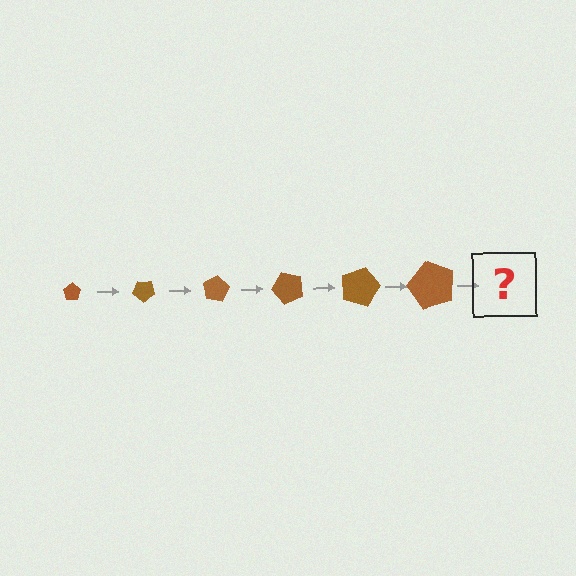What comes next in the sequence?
The next element should be a pentagon, larger than the previous one and rotated 240 degrees from the start.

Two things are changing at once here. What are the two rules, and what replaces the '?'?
The two rules are that the pentagon grows larger each step and it rotates 40 degrees each step. The '?' should be a pentagon, larger than the previous one and rotated 240 degrees from the start.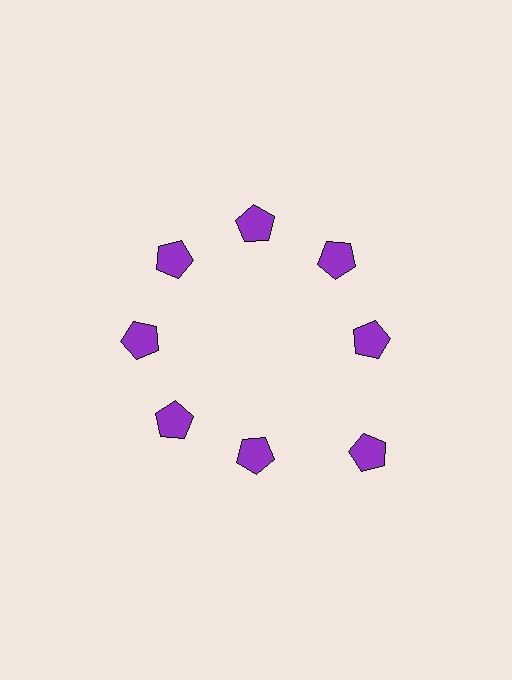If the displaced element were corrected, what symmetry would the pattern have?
It would have 8-fold rotational symmetry — the pattern would map onto itself every 45 degrees.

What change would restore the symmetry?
The symmetry would be restored by moving it inward, back onto the ring so that all 8 pentagons sit at equal angles and equal distance from the center.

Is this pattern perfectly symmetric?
No. The 8 purple pentagons are arranged in a ring, but one element near the 4 o'clock position is pushed outward from the center, breaking the 8-fold rotational symmetry.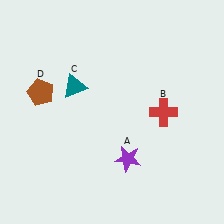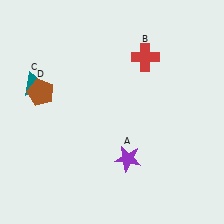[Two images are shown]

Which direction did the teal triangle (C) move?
The teal triangle (C) moved left.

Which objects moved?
The objects that moved are: the red cross (B), the teal triangle (C).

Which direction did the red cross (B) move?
The red cross (B) moved up.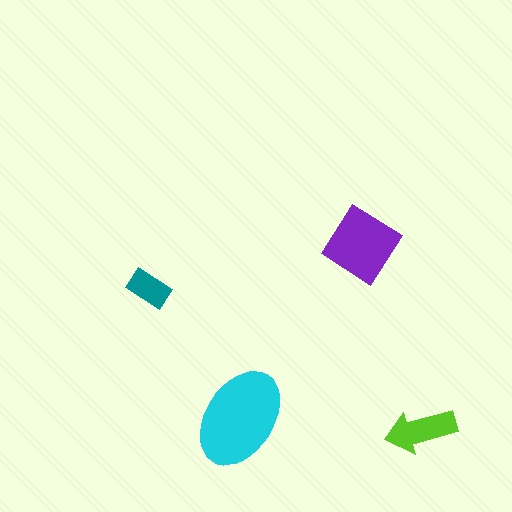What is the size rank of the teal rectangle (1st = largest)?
4th.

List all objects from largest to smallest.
The cyan ellipse, the purple diamond, the lime arrow, the teal rectangle.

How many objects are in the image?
There are 4 objects in the image.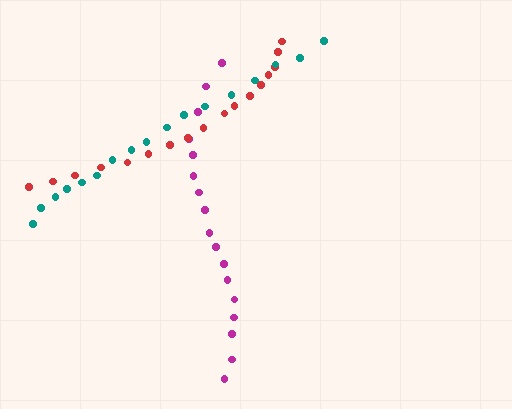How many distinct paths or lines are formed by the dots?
There are 3 distinct paths.